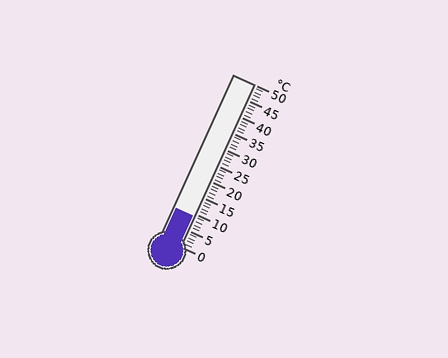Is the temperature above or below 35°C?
The temperature is below 35°C.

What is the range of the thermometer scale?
The thermometer scale ranges from 0°C to 50°C.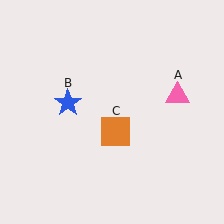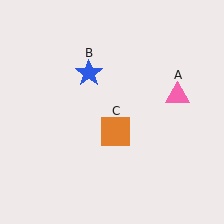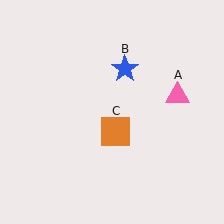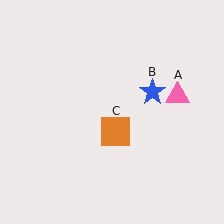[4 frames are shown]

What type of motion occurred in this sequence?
The blue star (object B) rotated clockwise around the center of the scene.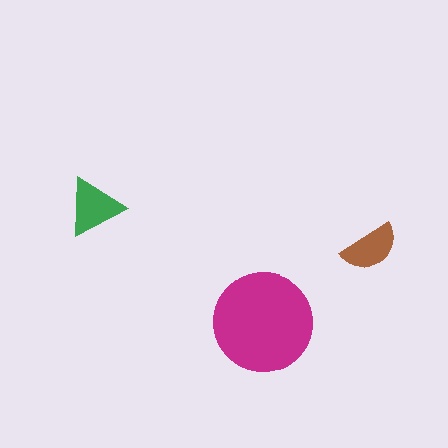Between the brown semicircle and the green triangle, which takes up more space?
The green triangle.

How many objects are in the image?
There are 3 objects in the image.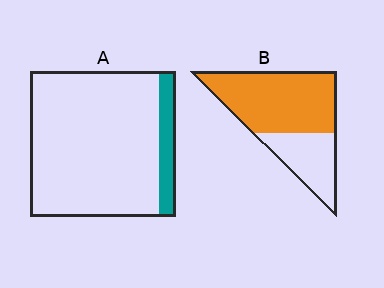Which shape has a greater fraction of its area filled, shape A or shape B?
Shape B.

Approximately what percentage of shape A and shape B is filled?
A is approximately 10% and B is approximately 65%.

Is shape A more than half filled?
No.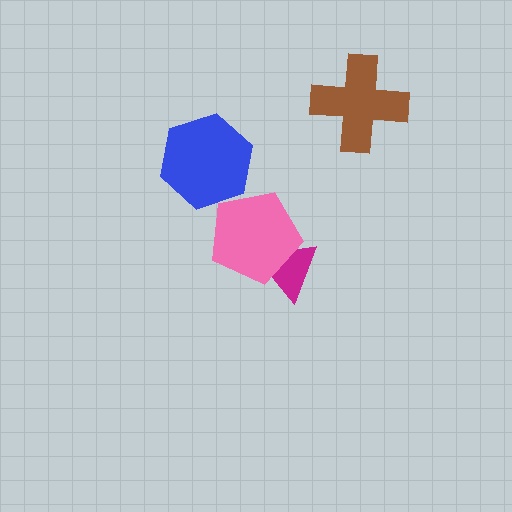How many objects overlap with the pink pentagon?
1 object overlaps with the pink pentagon.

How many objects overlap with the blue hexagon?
0 objects overlap with the blue hexagon.